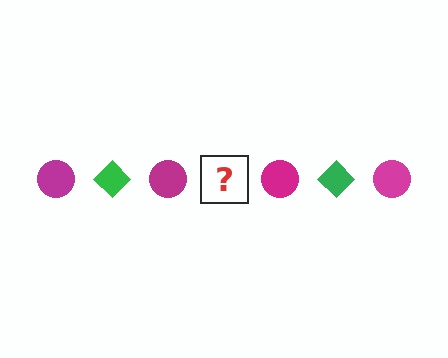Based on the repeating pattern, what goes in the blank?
The blank should be a green diamond.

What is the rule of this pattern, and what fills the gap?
The rule is that the pattern alternates between magenta circle and green diamond. The gap should be filled with a green diamond.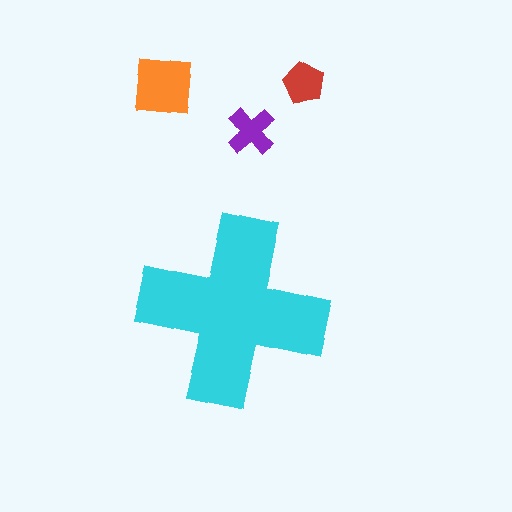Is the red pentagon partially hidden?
No, the red pentagon is fully visible.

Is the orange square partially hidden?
No, the orange square is fully visible.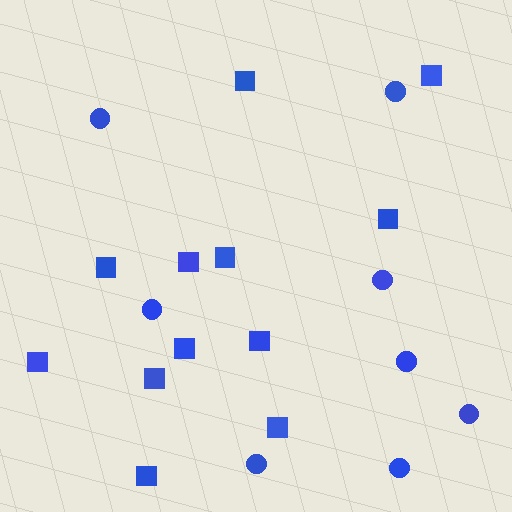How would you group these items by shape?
There are 2 groups: one group of squares (12) and one group of circles (8).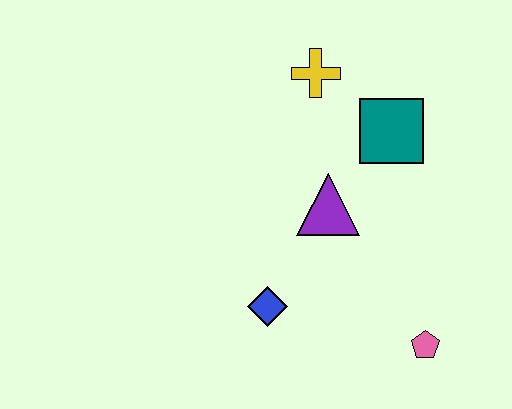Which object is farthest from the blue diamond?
The yellow cross is farthest from the blue diamond.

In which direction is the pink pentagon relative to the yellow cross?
The pink pentagon is below the yellow cross.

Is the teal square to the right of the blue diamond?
Yes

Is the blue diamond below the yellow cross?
Yes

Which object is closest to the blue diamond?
The purple triangle is closest to the blue diamond.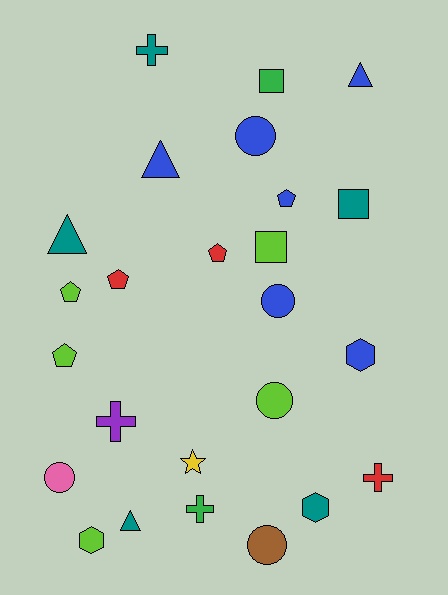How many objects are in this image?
There are 25 objects.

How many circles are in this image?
There are 5 circles.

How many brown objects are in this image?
There is 1 brown object.